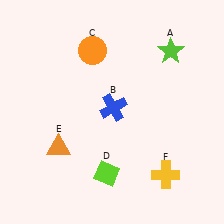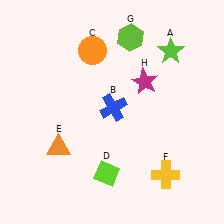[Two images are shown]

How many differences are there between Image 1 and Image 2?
There are 2 differences between the two images.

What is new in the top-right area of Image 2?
A lime hexagon (G) was added in the top-right area of Image 2.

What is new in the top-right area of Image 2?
A magenta star (H) was added in the top-right area of Image 2.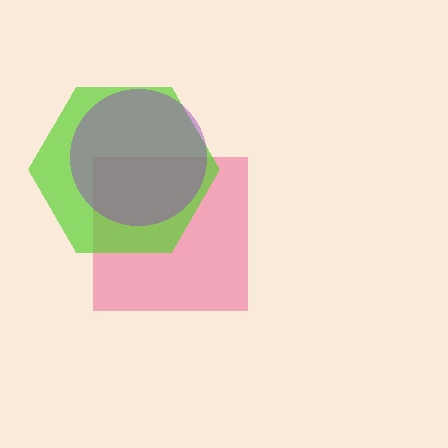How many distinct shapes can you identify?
There are 3 distinct shapes: a pink square, a lime hexagon, a purple circle.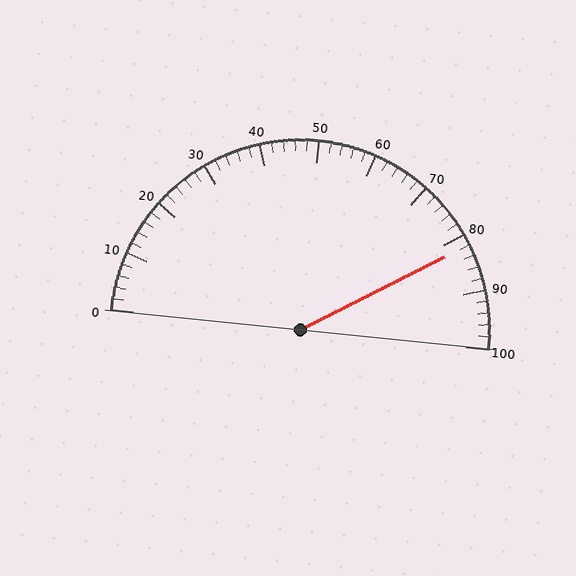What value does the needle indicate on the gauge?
The needle indicates approximately 82.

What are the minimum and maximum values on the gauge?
The gauge ranges from 0 to 100.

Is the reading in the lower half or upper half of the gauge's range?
The reading is in the upper half of the range (0 to 100).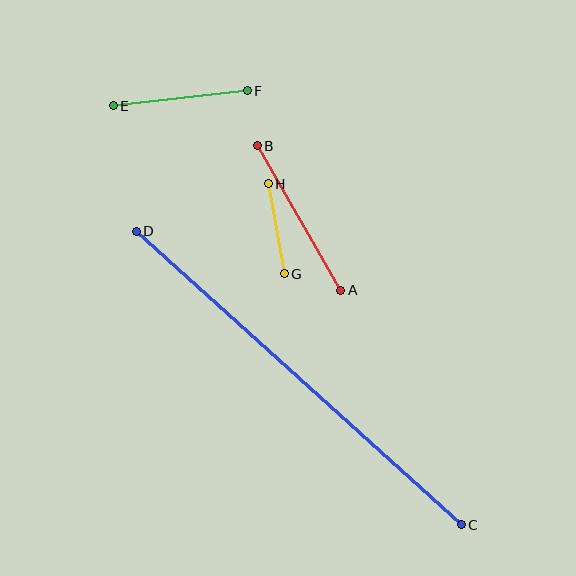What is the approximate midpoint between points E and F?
The midpoint is at approximately (180, 98) pixels.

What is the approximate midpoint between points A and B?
The midpoint is at approximately (299, 218) pixels.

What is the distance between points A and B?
The distance is approximately 167 pixels.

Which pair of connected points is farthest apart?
Points C and D are farthest apart.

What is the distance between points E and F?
The distance is approximately 134 pixels.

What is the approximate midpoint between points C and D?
The midpoint is at approximately (299, 378) pixels.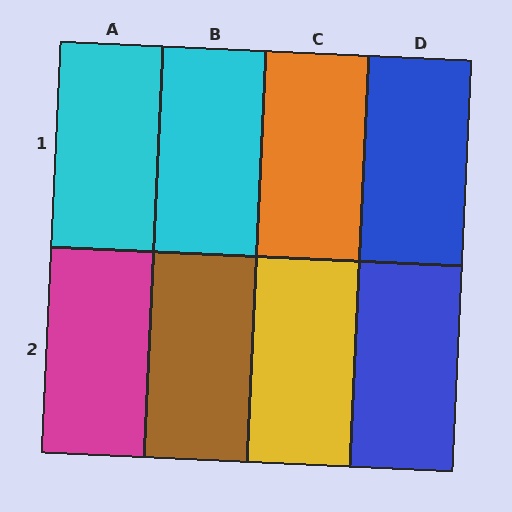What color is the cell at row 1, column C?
Orange.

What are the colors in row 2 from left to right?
Magenta, brown, yellow, blue.